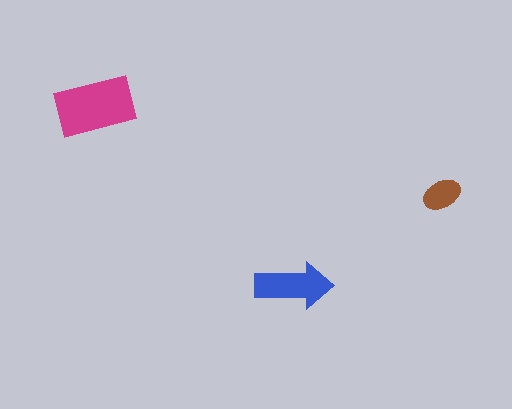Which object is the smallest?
The brown ellipse.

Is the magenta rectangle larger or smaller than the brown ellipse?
Larger.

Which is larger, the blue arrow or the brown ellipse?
The blue arrow.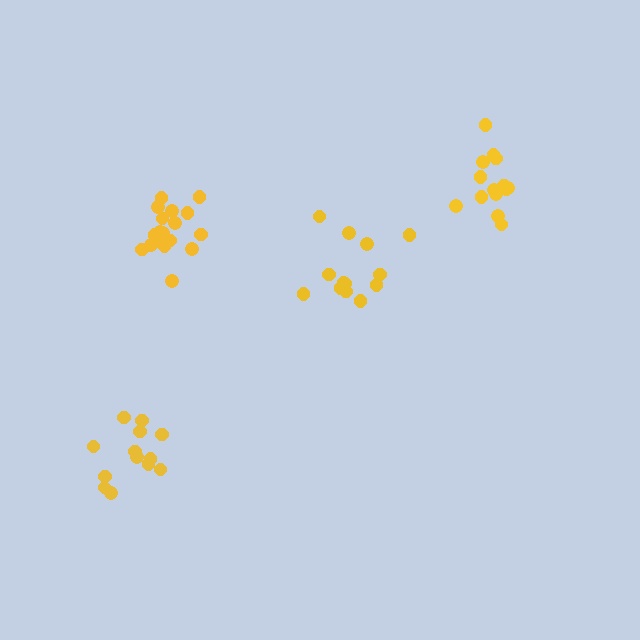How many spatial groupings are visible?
There are 4 spatial groupings.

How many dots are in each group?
Group 1: 13 dots, Group 2: 18 dots, Group 3: 14 dots, Group 4: 13 dots (58 total).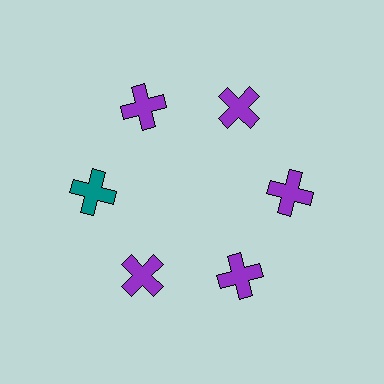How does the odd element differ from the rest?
It has a different color: teal instead of purple.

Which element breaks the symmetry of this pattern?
The teal cross at roughly the 9 o'clock position breaks the symmetry. All other shapes are purple crosses.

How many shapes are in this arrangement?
There are 6 shapes arranged in a ring pattern.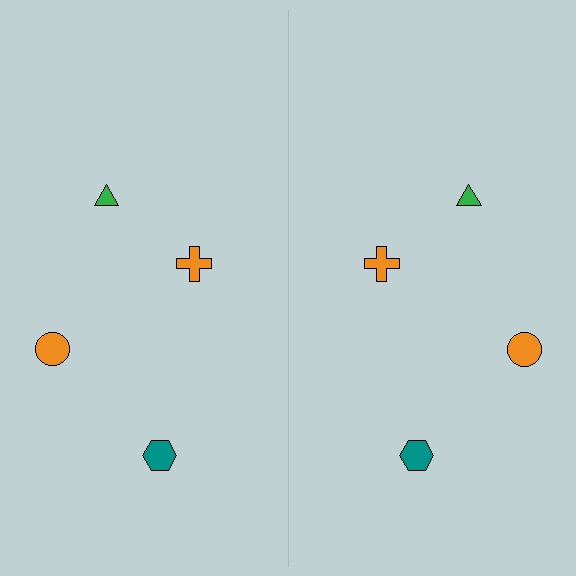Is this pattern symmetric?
Yes, this pattern has bilateral (reflection) symmetry.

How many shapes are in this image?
There are 8 shapes in this image.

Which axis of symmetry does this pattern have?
The pattern has a vertical axis of symmetry running through the center of the image.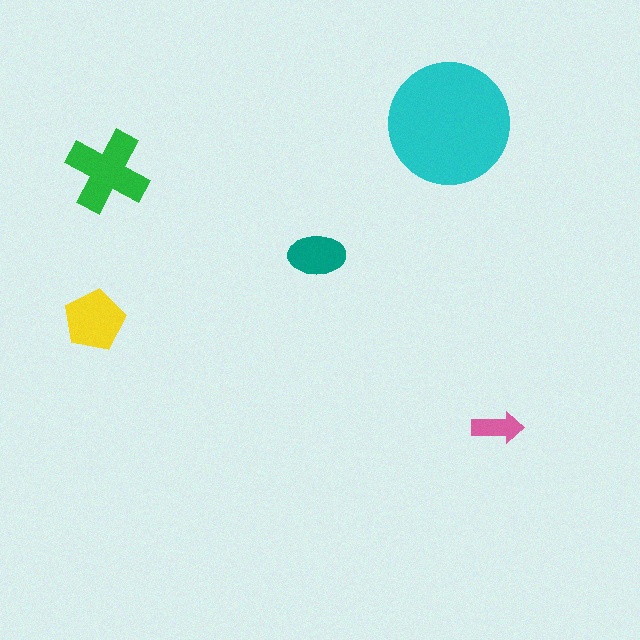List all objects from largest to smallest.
The cyan circle, the green cross, the yellow pentagon, the teal ellipse, the pink arrow.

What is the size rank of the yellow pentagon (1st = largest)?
3rd.